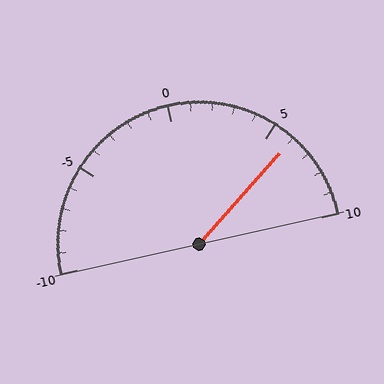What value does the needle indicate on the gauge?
The needle indicates approximately 6.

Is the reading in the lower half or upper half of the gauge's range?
The reading is in the upper half of the range (-10 to 10).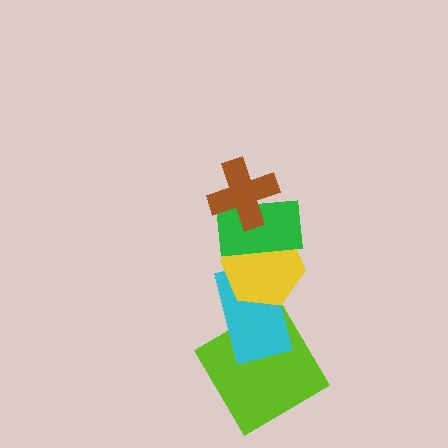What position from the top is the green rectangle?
The green rectangle is 2nd from the top.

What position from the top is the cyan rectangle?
The cyan rectangle is 4th from the top.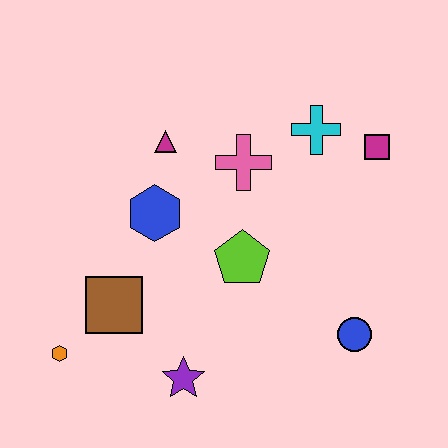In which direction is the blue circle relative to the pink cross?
The blue circle is below the pink cross.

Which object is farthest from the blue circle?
The orange hexagon is farthest from the blue circle.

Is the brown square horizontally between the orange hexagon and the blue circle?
Yes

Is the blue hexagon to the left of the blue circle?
Yes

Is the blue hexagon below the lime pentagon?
No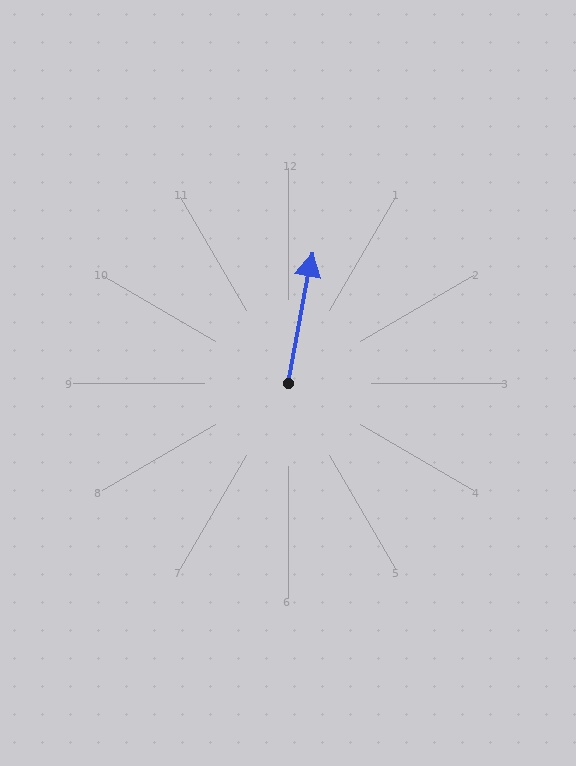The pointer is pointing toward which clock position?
Roughly 12 o'clock.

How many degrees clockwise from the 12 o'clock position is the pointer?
Approximately 10 degrees.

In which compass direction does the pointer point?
North.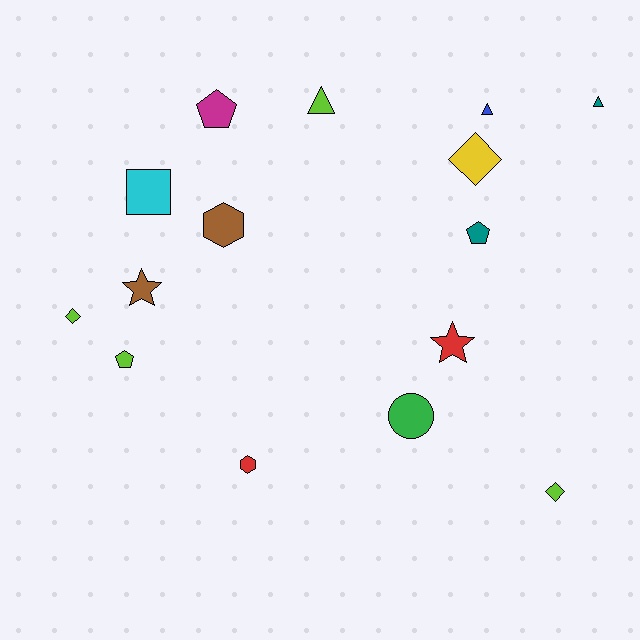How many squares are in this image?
There is 1 square.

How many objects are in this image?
There are 15 objects.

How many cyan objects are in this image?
There is 1 cyan object.